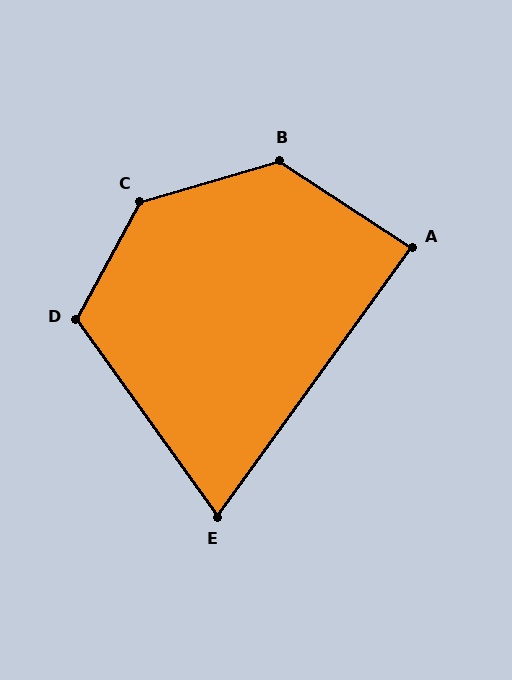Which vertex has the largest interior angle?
C, at approximately 135 degrees.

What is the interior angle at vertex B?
Approximately 130 degrees (obtuse).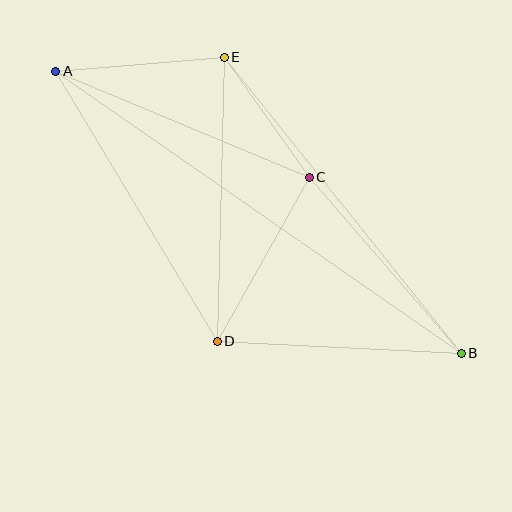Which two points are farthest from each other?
Points A and B are farthest from each other.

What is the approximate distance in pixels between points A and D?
The distance between A and D is approximately 315 pixels.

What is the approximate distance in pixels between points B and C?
The distance between B and C is approximately 232 pixels.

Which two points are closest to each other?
Points C and E are closest to each other.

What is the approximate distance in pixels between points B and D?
The distance between B and D is approximately 244 pixels.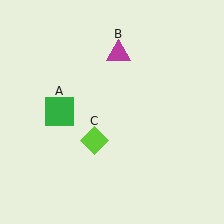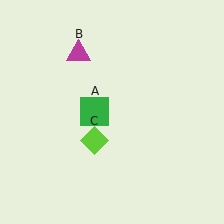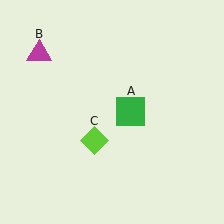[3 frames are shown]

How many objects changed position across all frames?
2 objects changed position: green square (object A), magenta triangle (object B).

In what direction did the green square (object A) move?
The green square (object A) moved right.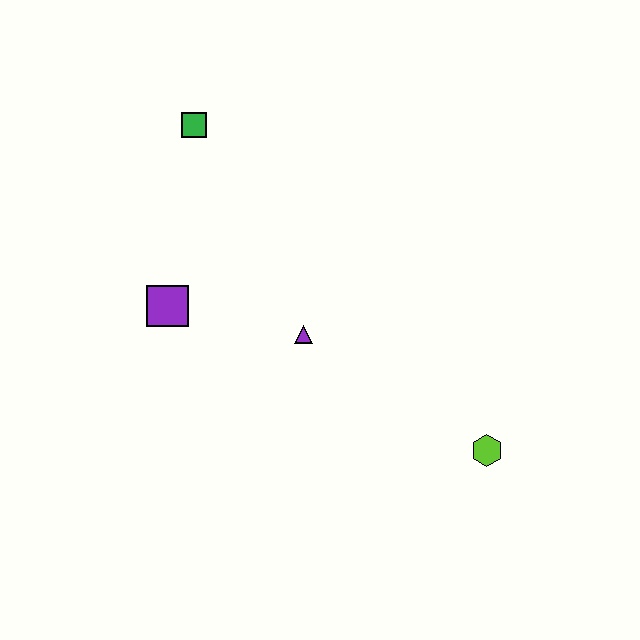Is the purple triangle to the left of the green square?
No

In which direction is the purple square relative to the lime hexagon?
The purple square is to the left of the lime hexagon.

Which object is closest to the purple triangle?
The purple square is closest to the purple triangle.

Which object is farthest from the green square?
The lime hexagon is farthest from the green square.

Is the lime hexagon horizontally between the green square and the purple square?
No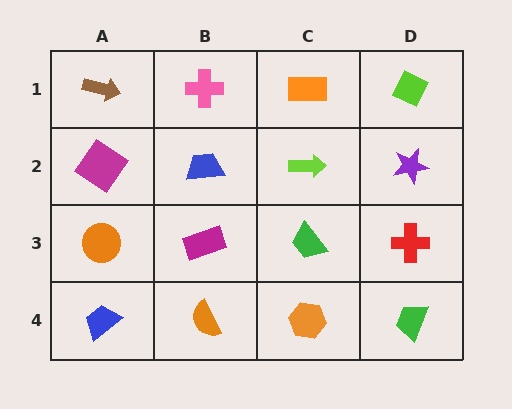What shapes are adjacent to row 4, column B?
A magenta rectangle (row 3, column B), a blue trapezoid (row 4, column A), an orange hexagon (row 4, column C).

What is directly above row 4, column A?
An orange circle.